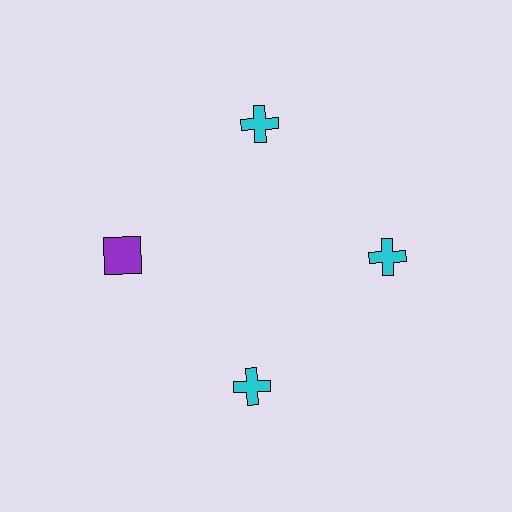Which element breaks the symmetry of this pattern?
The purple square at roughly the 9 o'clock position breaks the symmetry. All other shapes are cyan crosses.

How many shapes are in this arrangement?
There are 4 shapes arranged in a ring pattern.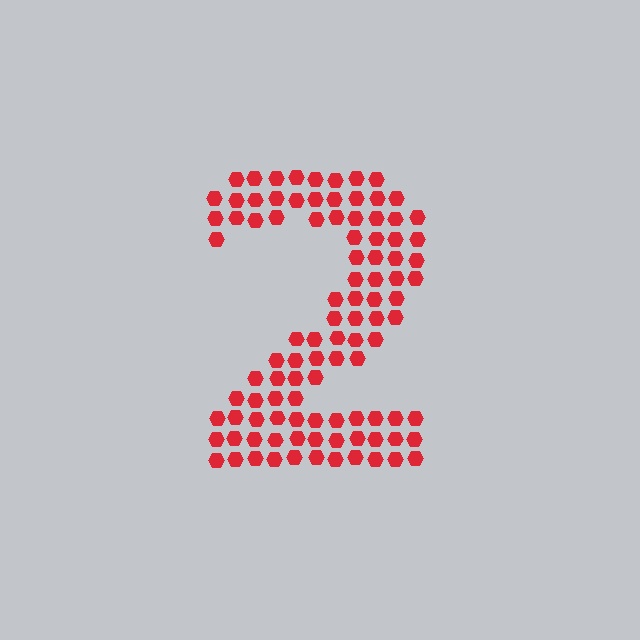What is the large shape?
The large shape is the digit 2.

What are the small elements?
The small elements are hexagons.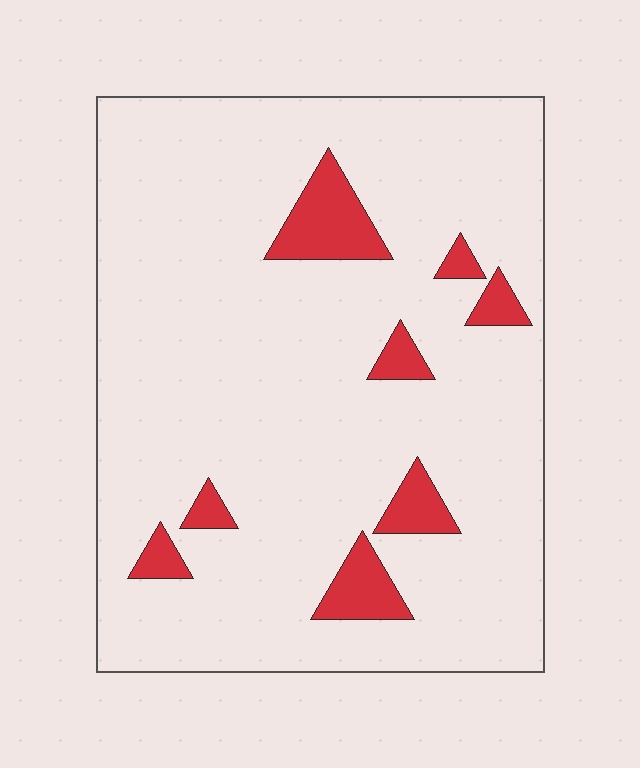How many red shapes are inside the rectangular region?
8.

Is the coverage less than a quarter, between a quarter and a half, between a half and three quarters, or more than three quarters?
Less than a quarter.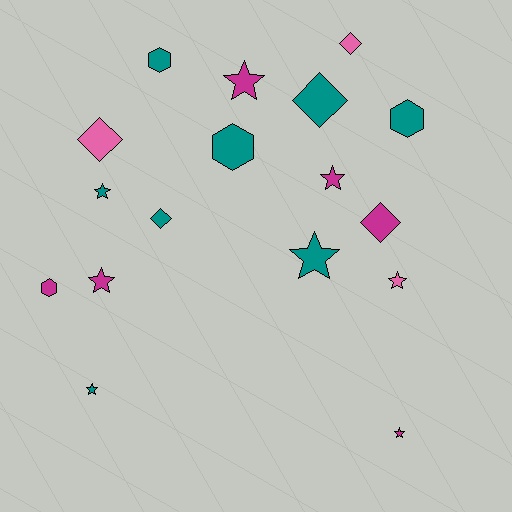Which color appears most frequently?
Teal, with 8 objects.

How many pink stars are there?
There is 1 pink star.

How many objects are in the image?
There are 17 objects.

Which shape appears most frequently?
Star, with 8 objects.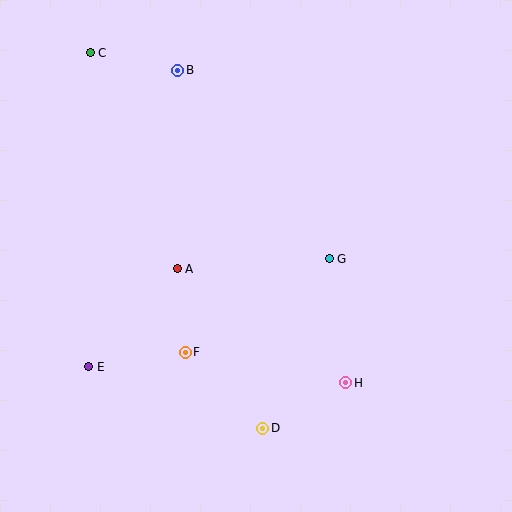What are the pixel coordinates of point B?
Point B is at (178, 70).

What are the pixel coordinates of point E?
Point E is at (89, 367).